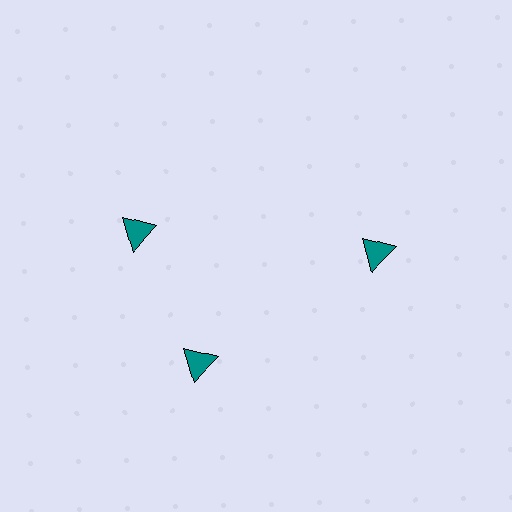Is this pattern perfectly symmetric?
No. The 3 teal triangles are arranged in a ring, but one element near the 11 o'clock position is rotated out of alignment along the ring, breaking the 3-fold rotational symmetry.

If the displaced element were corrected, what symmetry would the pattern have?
It would have 3-fold rotational symmetry — the pattern would map onto itself every 120 degrees.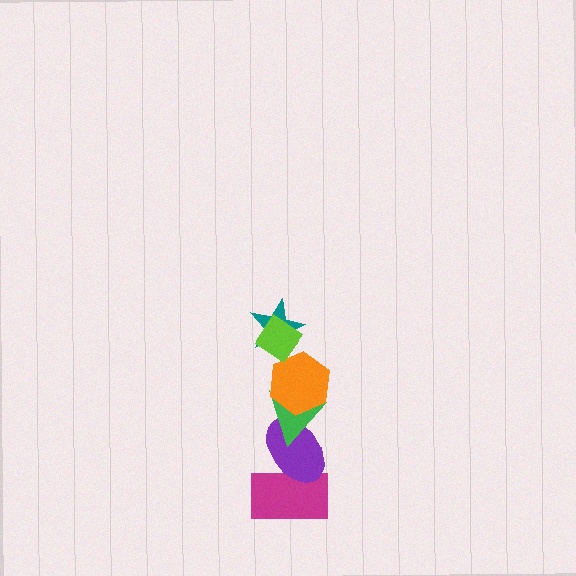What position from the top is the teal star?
The teal star is 2nd from the top.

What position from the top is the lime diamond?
The lime diamond is 1st from the top.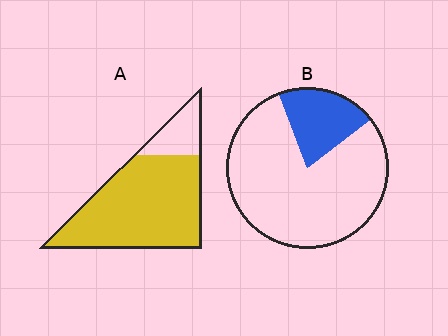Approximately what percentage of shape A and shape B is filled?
A is approximately 80% and B is approximately 20%.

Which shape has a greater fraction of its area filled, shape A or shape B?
Shape A.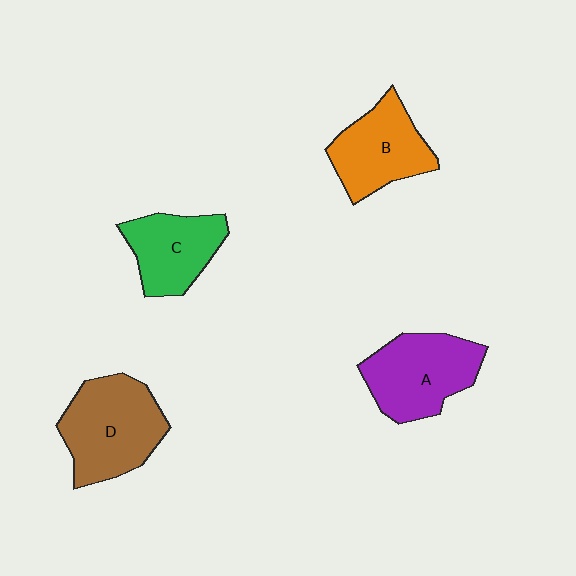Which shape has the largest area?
Shape D (brown).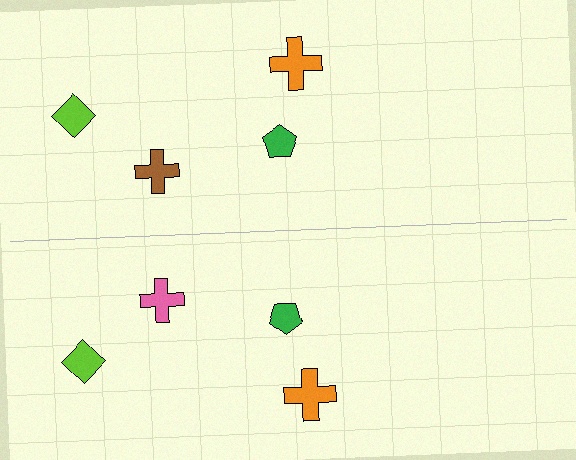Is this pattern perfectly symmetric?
No, the pattern is not perfectly symmetric. The pink cross on the bottom side breaks the symmetry — its mirror counterpart is brown.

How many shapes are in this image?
There are 8 shapes in this image.